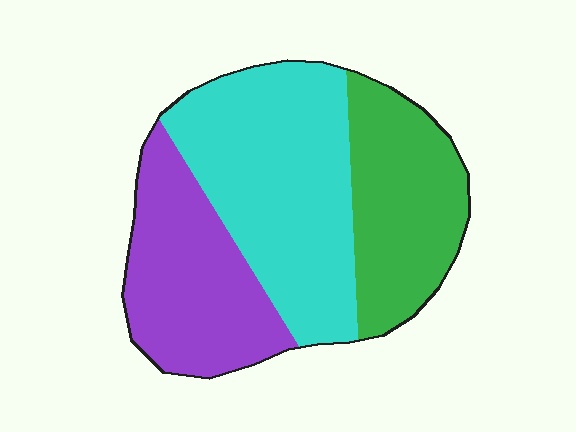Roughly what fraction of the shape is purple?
Purple takes up about one third (1/3) of the shape.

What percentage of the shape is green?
Green covers roughly 30% of the shape.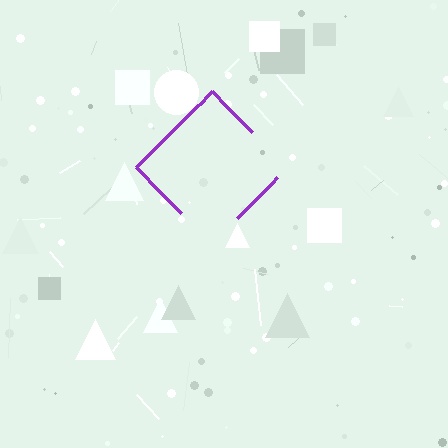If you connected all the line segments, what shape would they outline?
They would outline a diamond.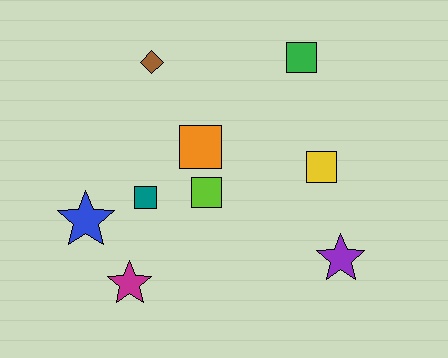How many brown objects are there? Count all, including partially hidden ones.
There is 1 brown object.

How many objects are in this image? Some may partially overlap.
There are 9 objects.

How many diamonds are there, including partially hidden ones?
There is 1 diamond.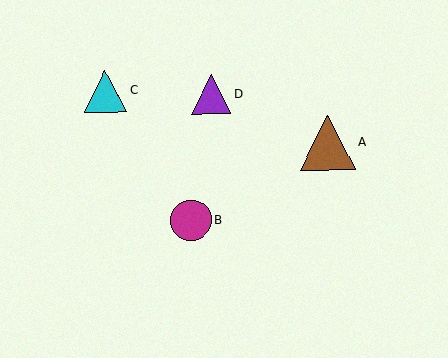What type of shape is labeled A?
Shape A is a brown triangle.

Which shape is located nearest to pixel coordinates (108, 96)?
The cyan triangle (labeled C) at (105, 91) is nearest to that location.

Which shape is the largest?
The brown triangle (labeled A) is the largest.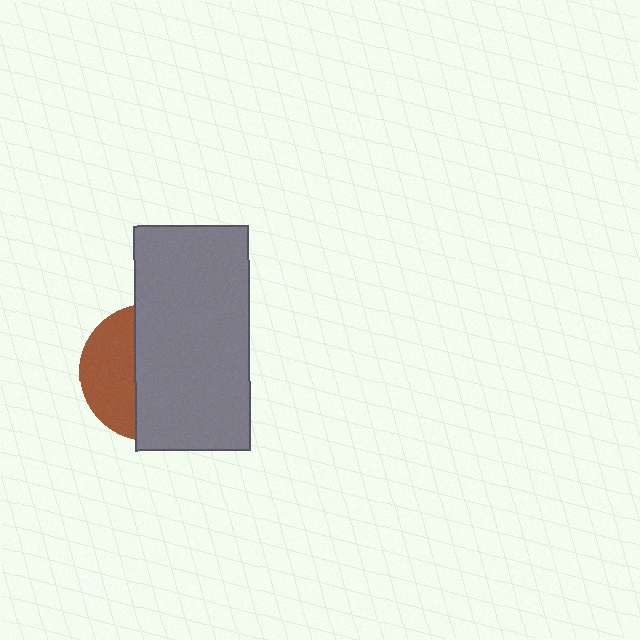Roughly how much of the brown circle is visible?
A small part of it is visible (roughly 37%).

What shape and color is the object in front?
The object in front is a gray rectangle.